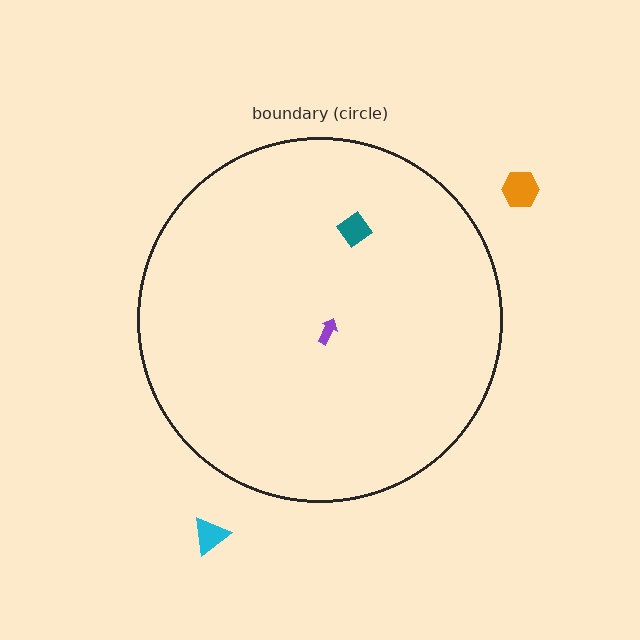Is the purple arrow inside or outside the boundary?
Inside.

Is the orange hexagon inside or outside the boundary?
Outside.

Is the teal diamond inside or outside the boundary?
Inside.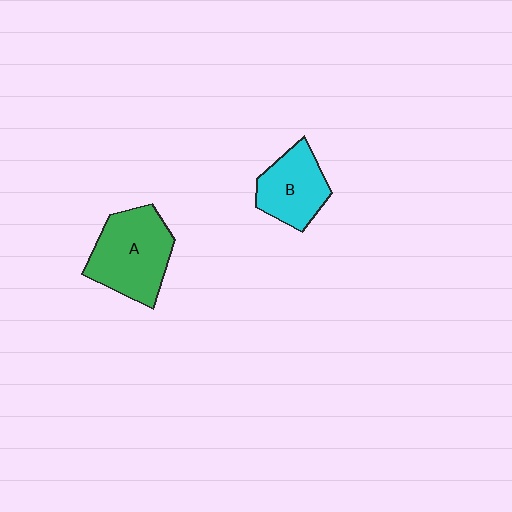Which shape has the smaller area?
Shape B (cyan).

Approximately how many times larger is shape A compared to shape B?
Approximately 1.4 times.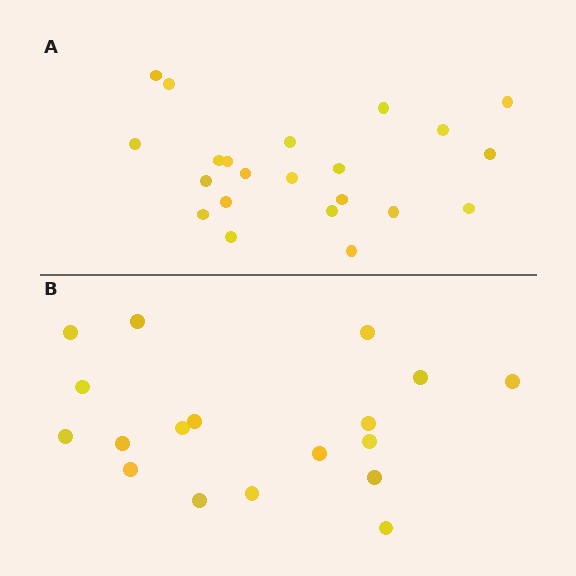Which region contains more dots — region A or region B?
Region A (the top region) has more dots.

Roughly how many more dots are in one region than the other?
Region A has about 4 more dots than region B.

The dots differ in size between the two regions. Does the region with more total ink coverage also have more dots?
No. Region B has more total ink coverage because its dots are larger, but region A actually contains more individual dots. Total area can be misleading — the number of items is what matters here.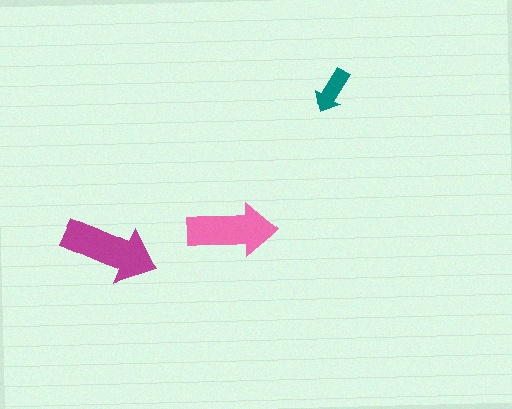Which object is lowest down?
The magenta arrow is bottommost.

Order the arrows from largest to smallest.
the magenta one, the pink one, the teal one.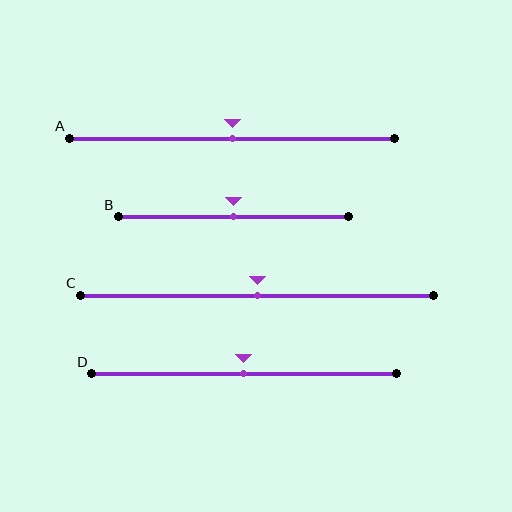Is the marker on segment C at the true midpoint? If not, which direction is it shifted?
Yes, the marker on segment C is at the true midpoint.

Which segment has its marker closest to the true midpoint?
Segment A has its marker closest to the true midpoint.